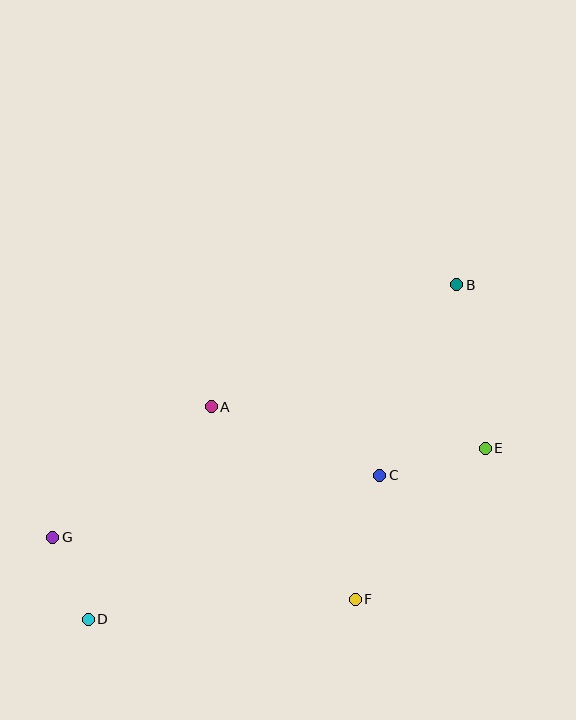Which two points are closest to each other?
Points D and G are closest to each other.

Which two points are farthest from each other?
Points B and D are farthest from each other.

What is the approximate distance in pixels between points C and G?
The distance between C and G is approximately 333 pixels.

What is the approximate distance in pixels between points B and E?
The distance between B and E is approximately 166 pixels.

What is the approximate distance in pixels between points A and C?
The distance between A and C is approximately 182 pixels.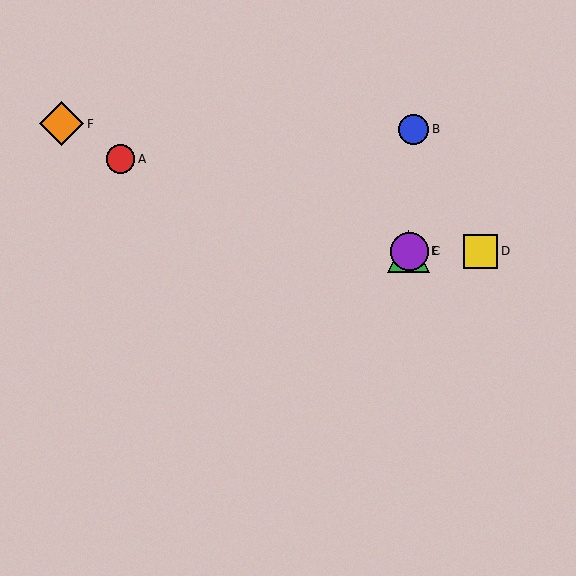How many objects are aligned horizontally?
3 objects (C, D, E) are aligned horizontally.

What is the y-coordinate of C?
Object C is at y≈251.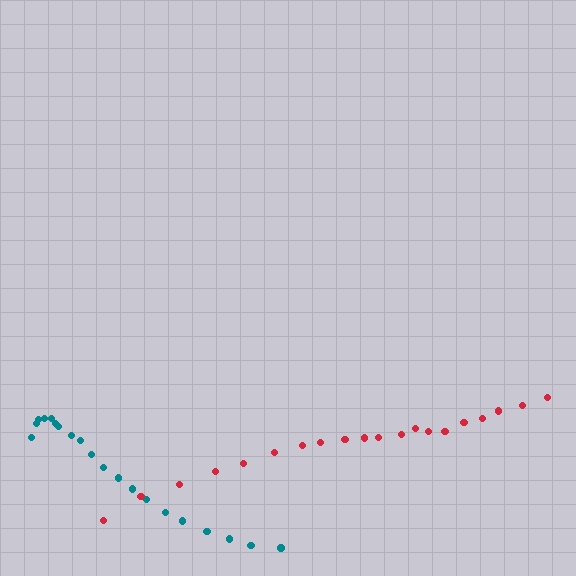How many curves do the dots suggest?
There are 2 distinct paths.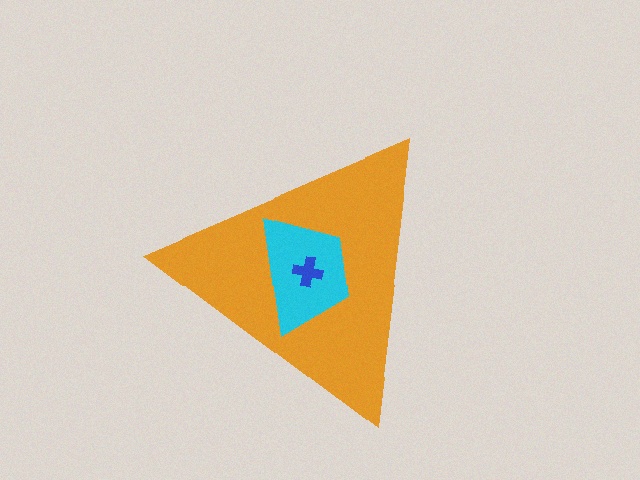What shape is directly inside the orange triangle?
The cyan trapezoid.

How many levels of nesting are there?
3.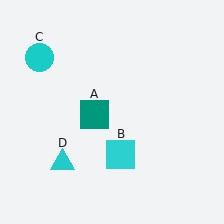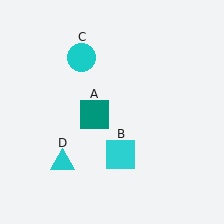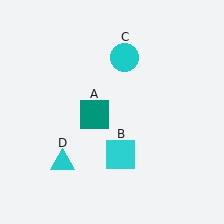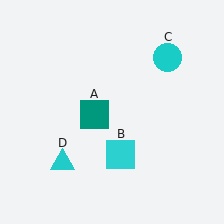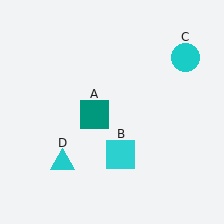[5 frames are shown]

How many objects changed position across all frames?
1 object changed position: cyan circle (object C).